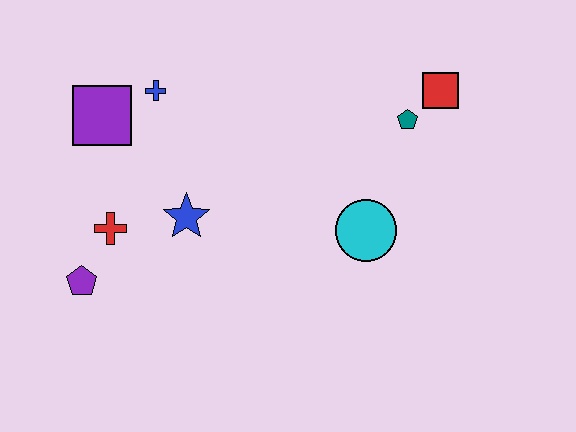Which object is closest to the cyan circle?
The teal pentagon is closest to the cyan circle.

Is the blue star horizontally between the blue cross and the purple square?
No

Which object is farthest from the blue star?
The red square is farthest from the blue star.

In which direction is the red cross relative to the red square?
The red cross is to the left of the red square.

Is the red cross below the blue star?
Yes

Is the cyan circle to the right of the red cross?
Yes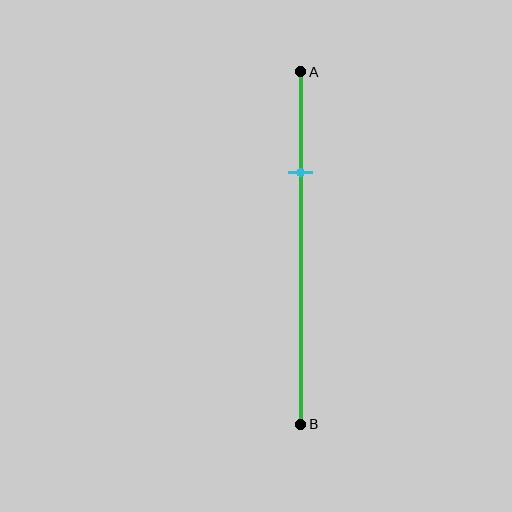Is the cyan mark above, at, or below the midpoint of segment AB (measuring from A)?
The cyan mark is above the midpoint of segment AB.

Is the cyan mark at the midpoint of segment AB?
No, the mark is at about 30% from A, not at the 50% midpoint.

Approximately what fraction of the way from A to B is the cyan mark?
The cyan mark is approximately 30% of the way from A to B.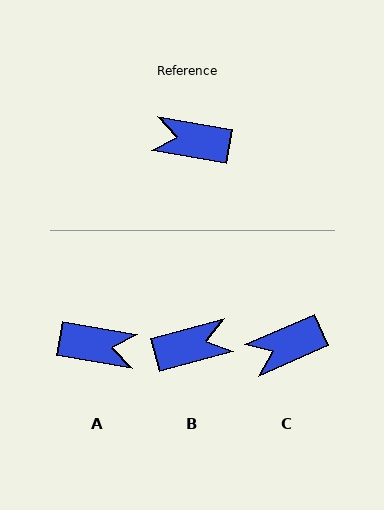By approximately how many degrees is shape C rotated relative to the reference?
Approximately 34 degrees counter-clockwise.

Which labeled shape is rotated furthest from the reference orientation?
A, about 180 degrees away.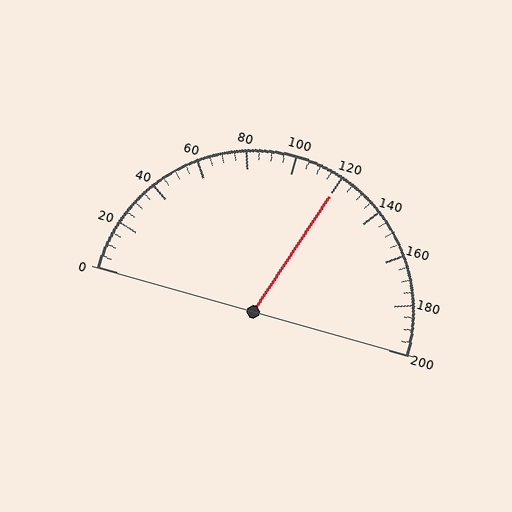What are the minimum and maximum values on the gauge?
The gauge ranges from 0 to 200.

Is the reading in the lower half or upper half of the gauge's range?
The reading is in the upper half of the range (0 to 200).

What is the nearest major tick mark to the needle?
The nearest major tick mark is 120.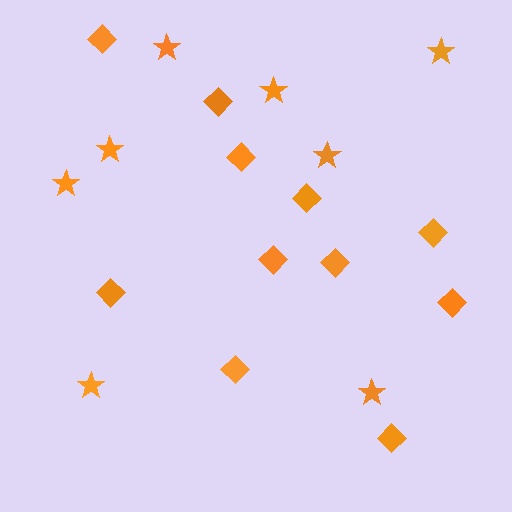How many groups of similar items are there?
There are 2 groups: one group of diamonds (11) and one group of stars (8).